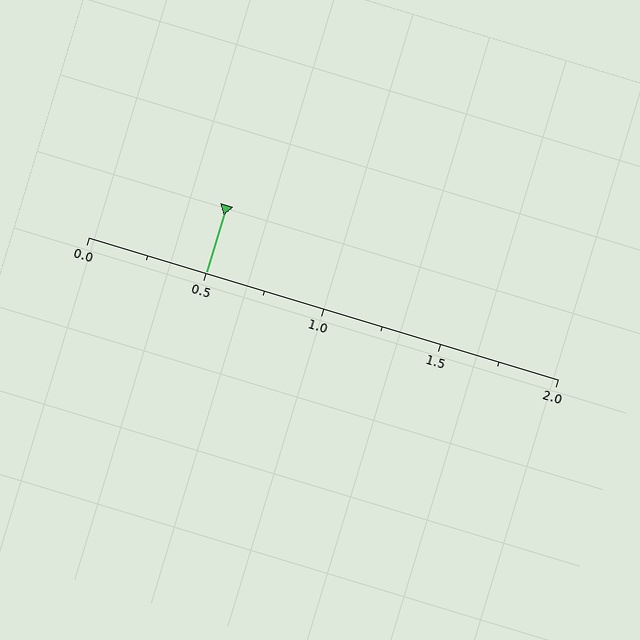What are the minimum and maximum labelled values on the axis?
The axis runs from 0.0 to 2.0.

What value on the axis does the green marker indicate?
The marker indicates approximately 0.5.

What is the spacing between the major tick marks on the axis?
The major ticks are spaced 0.5 apart.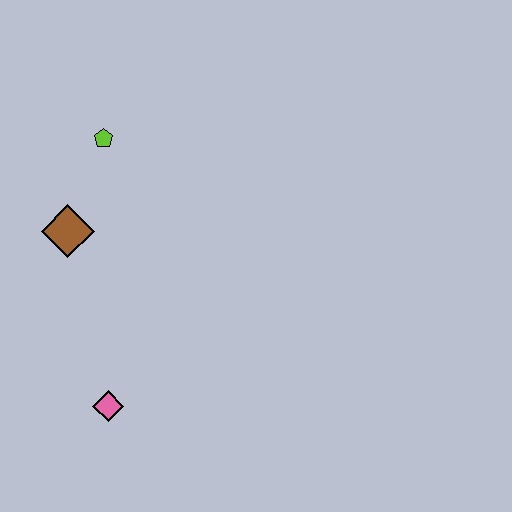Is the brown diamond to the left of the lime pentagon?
Yes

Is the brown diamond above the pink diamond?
Yes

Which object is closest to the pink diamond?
The brown diamond is closest to the pink diamond.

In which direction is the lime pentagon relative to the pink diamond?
The lime pentagon is above the pink diamond.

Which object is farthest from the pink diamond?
The lime pentagon is farthest from the pink diamond.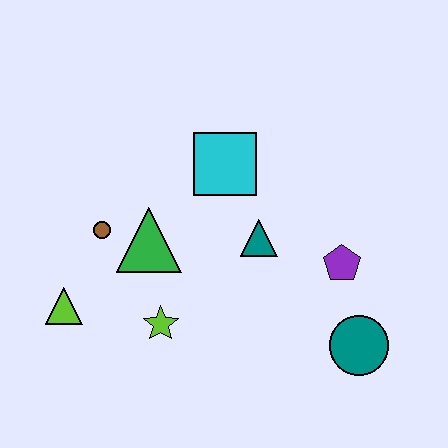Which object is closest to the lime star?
The green triangle is closest to the lime star.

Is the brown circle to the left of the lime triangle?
No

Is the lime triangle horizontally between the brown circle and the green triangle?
No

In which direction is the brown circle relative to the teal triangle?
The brown circle is to the left of the teal triangle.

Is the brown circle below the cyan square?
Yes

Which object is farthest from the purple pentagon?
The lime triangle is farthest from the purple pentagon.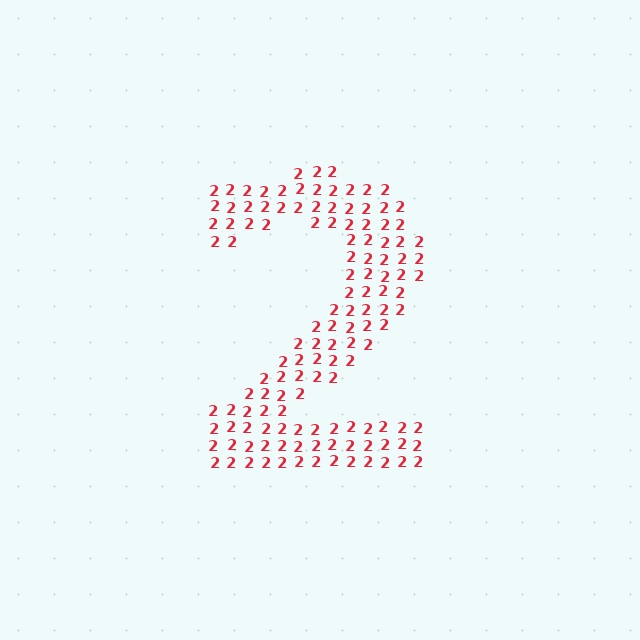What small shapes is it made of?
It is made of small digit 2's.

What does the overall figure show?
The overall figure shows the digit 2.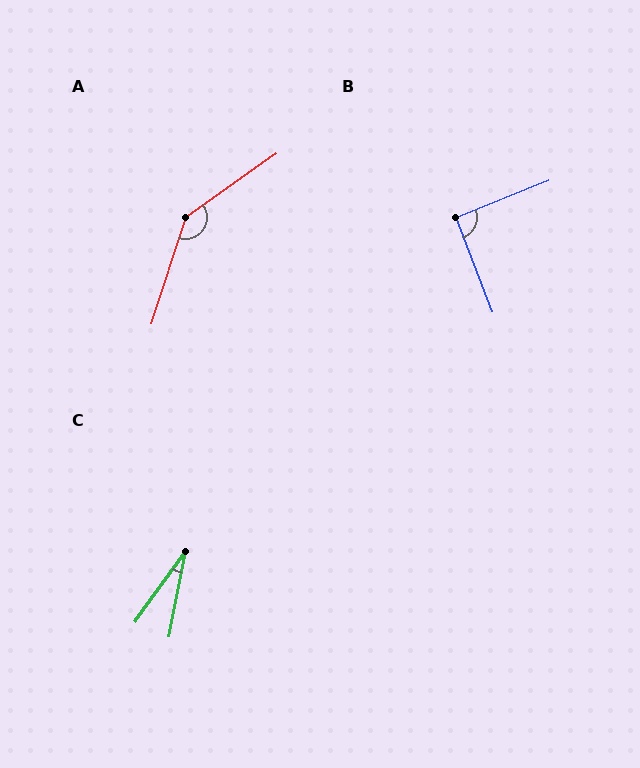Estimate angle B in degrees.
Approximately 91 degrees.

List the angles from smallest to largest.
C (24°), B (91°), A (143°).